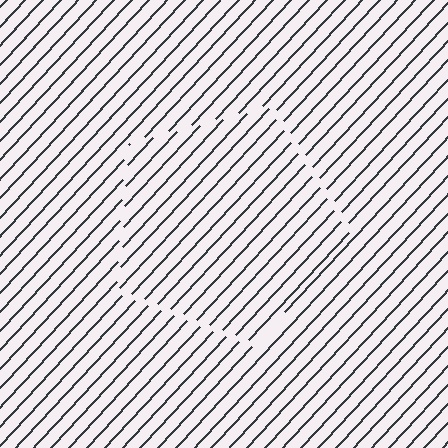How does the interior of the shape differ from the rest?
The interior of the shape contains the same grating, shifted by half a period — the contour is defined by the phase discontinuity where line-ends from the inner and outer gratings abut.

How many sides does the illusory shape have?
5 sides — the line-ends trace a pentagon.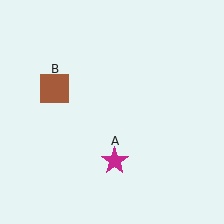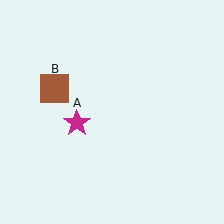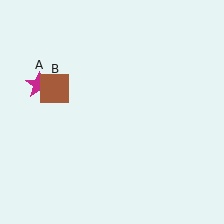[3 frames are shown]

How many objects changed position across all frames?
1 object changed position: magenta star (object A).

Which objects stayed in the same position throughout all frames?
Brown square (object B) remained stationary.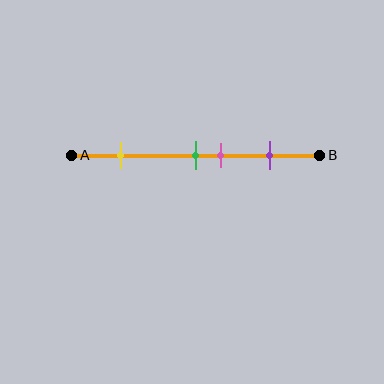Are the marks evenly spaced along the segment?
No, the marks are not evenly spaced.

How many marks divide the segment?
There are 4 marks dividing the segment.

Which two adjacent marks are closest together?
The green and pink marks are the closest adjacent pair.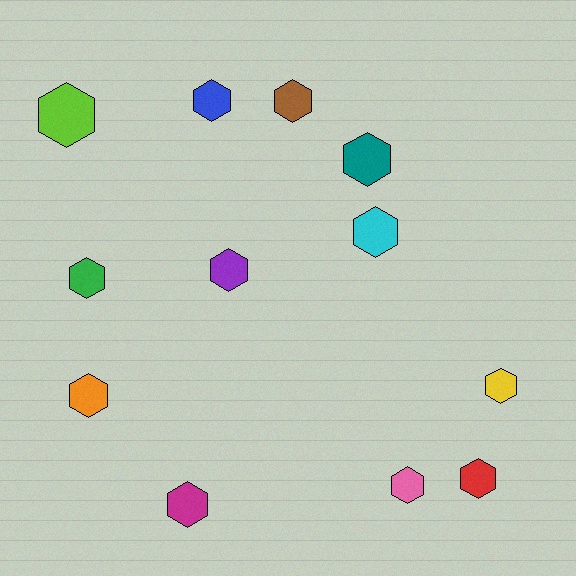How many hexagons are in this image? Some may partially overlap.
There are 12 hexagons.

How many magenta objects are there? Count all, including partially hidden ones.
There is 1 magenta object.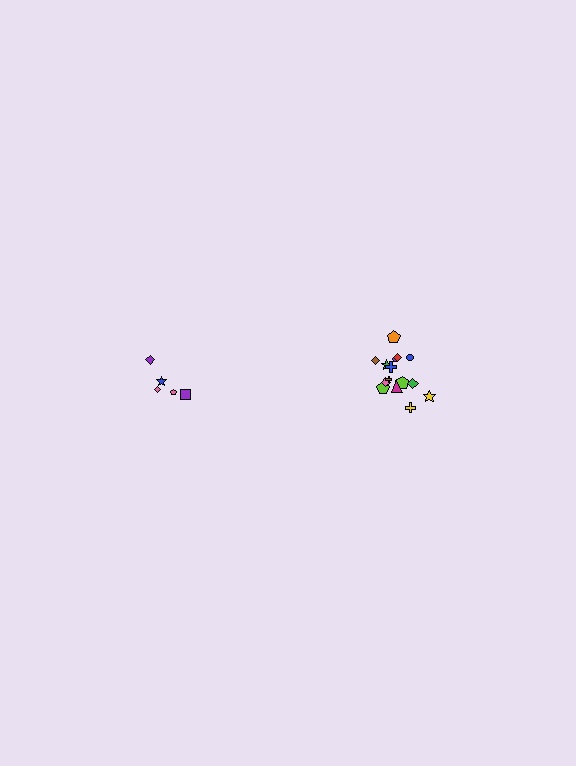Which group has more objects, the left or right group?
The right group.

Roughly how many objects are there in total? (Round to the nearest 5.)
Roughly 20 objects in total.